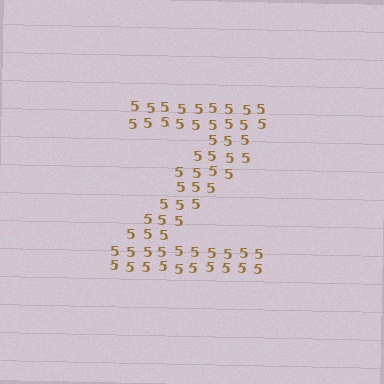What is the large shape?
The large shape is the letter Z.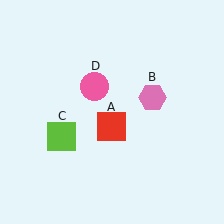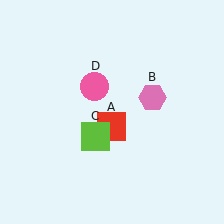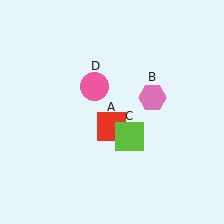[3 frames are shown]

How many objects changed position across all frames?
1 object changed position: lime square (object C).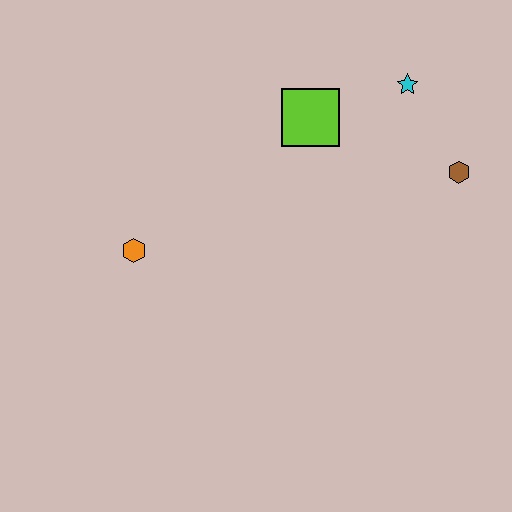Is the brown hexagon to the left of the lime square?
No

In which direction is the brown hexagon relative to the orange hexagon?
The brown hexagon is to the right of the orange hexagon.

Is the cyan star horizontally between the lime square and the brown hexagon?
Yes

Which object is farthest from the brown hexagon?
The orange hexagon is farthest from the brown hexagon.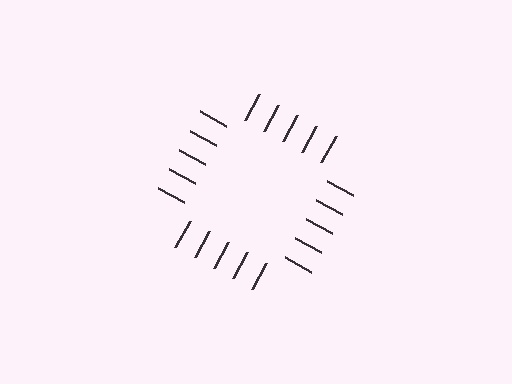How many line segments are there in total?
20 — 5 along each of the 4 edges.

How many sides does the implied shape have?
4 sides — the line-ends trace a square.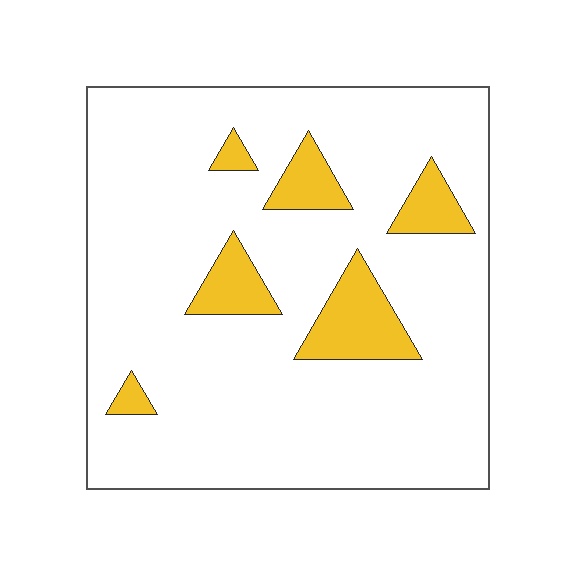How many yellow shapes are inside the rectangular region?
6.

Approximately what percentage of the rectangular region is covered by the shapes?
Approximately 15%.